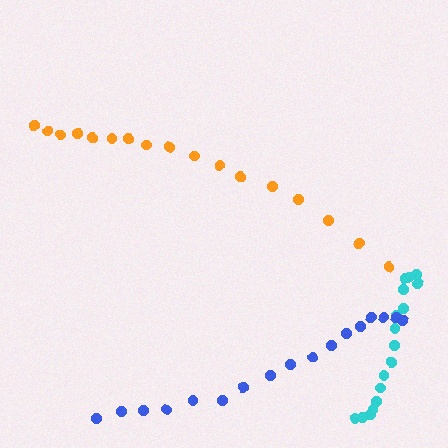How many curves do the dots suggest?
There are 3 distinct paths.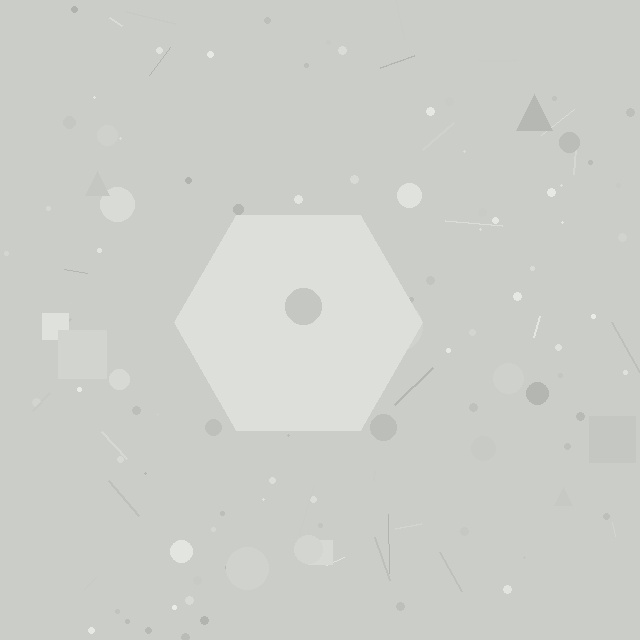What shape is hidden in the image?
A hexagon is hidden in the image.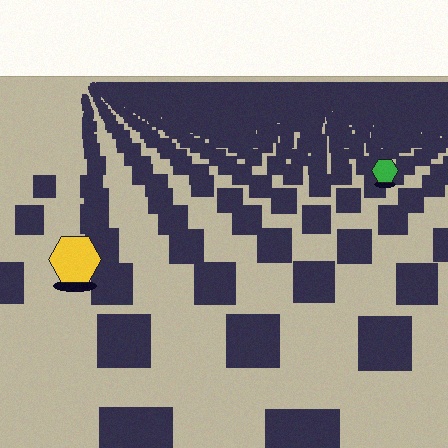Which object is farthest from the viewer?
The green hexagon is farthest from the viewer. It appears smaller and the ground texture around it is denser.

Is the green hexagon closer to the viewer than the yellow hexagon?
No. The yellow hexagon is closer — you can tell from the texture gradient: the ground texture is coarser near it.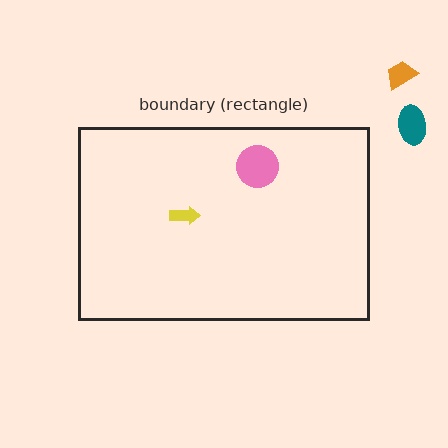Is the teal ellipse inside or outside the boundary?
Outside.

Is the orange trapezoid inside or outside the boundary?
Outside.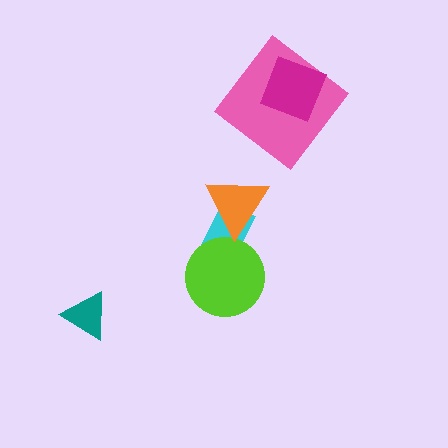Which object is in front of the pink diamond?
The magenta diamond is in front of the pink diamond.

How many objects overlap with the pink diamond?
1 object overlaps with the pink diamond.